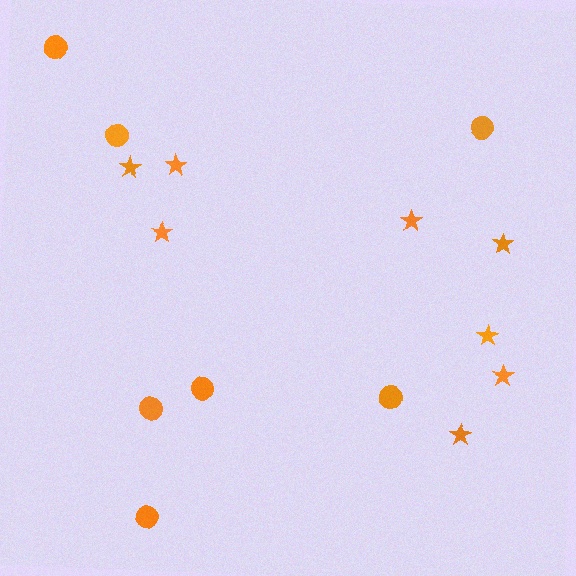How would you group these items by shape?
There are 2 groups: one group of stars (8) and one group of circles (7).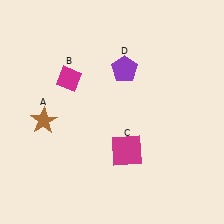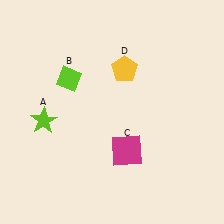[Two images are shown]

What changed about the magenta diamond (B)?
In Image 1, B is magenta. In Image 2, it changed to lime.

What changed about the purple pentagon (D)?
In Image 1, D is purple. In Image 2, it changed to yellow.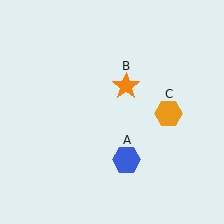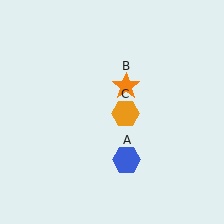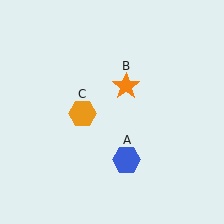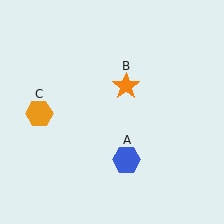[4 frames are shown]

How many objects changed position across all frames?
1 object changed position: orange hexagon (object C).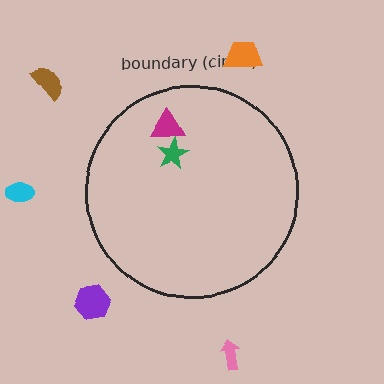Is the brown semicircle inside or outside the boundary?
Outside.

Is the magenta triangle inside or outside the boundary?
Inside.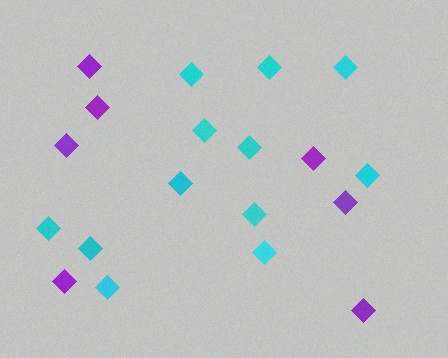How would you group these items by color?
There are 2 groups: one group of cyan diamonds (12) and one group of purple diamonds (7).